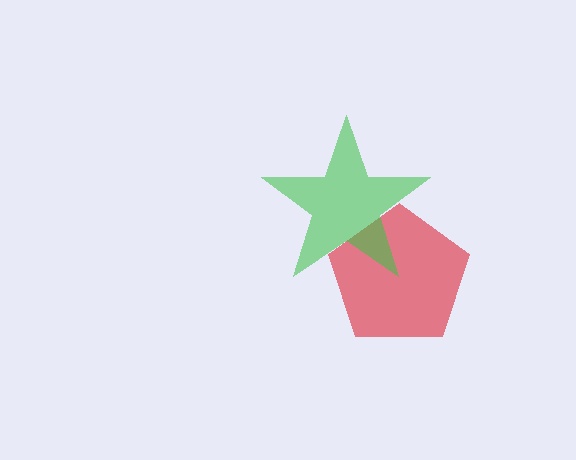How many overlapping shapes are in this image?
There are 2 overlapping shapes in the image.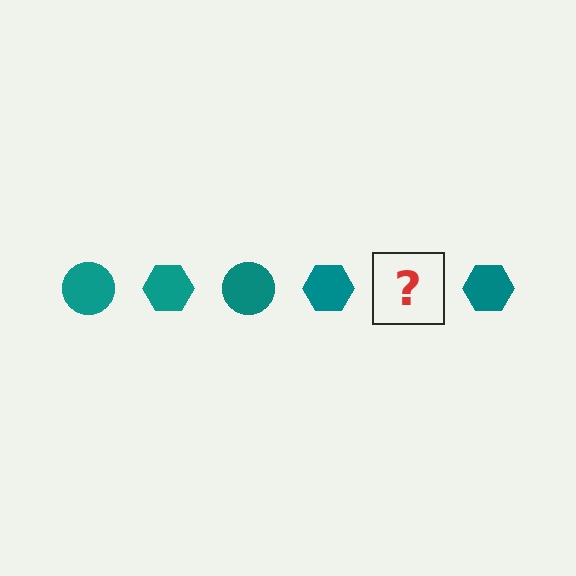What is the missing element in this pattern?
The missing element is a teal circle.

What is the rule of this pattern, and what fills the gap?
The rule is that the pattern cycles through circle, hexagon shapes in teal. The gap should be filled with a teal circle.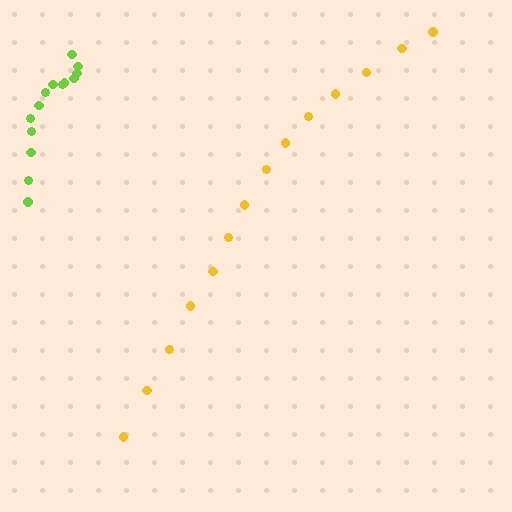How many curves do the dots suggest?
There are 2 distinct paths.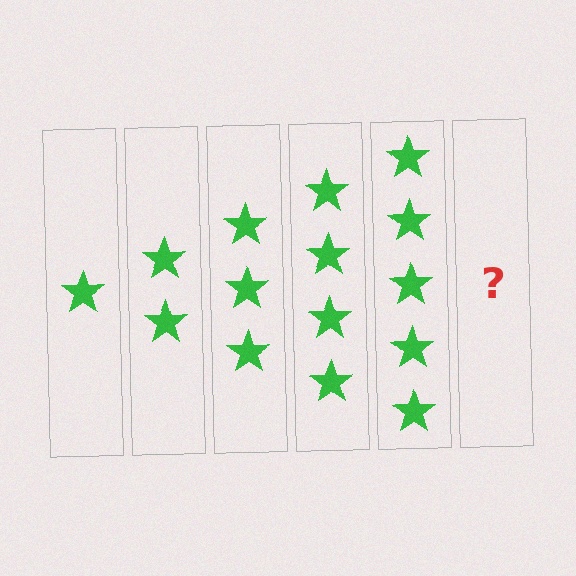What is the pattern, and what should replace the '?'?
The pattern is that each step adds one more star. The '?' should be 6 stars.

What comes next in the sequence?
The next element should be 6 stars.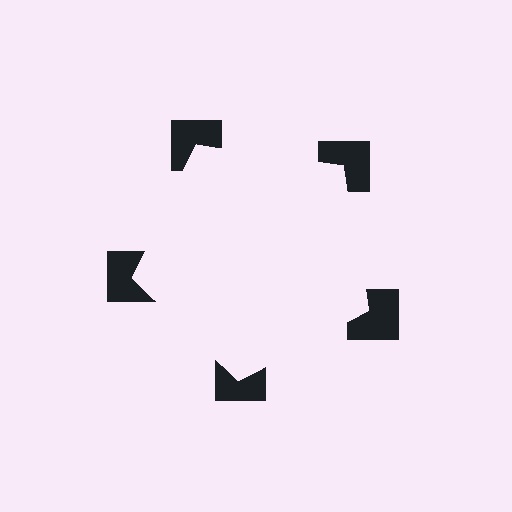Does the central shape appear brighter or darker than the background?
It typically appears slightly brighter than the background, even though no actual brightness change is drawn.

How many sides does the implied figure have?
5 sides.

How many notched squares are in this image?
There are 5 — one at each vertex of the illusory pentagon.